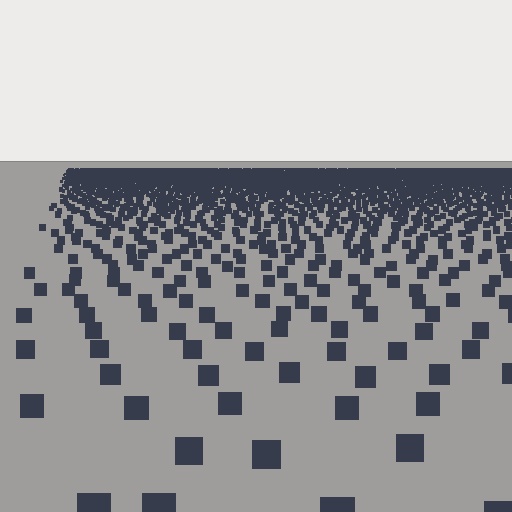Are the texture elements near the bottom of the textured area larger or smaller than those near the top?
Larger. Near the bottom, elements are closer to the viewer and appear at a bigger on-screen size.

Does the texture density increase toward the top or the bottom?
Density increases toward the top.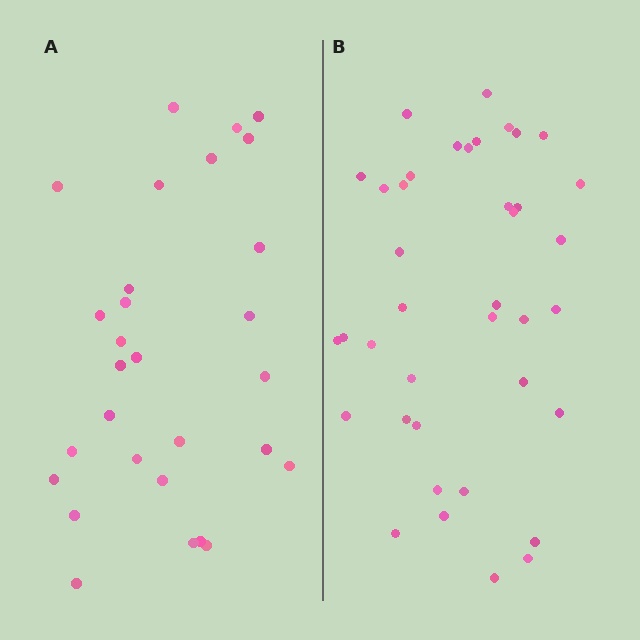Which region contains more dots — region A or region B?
Region B (the right region) has more dots.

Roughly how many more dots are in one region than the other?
Region B has roughly 10 or so more dots than region A.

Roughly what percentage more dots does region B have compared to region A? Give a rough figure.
About 35% more.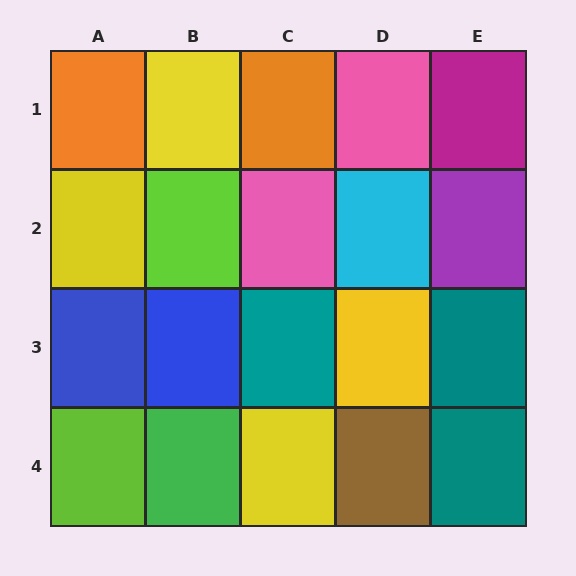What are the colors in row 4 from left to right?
Lime, green, yellow, brown, teal.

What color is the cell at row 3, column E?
Teal.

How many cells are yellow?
4 cells are yellow.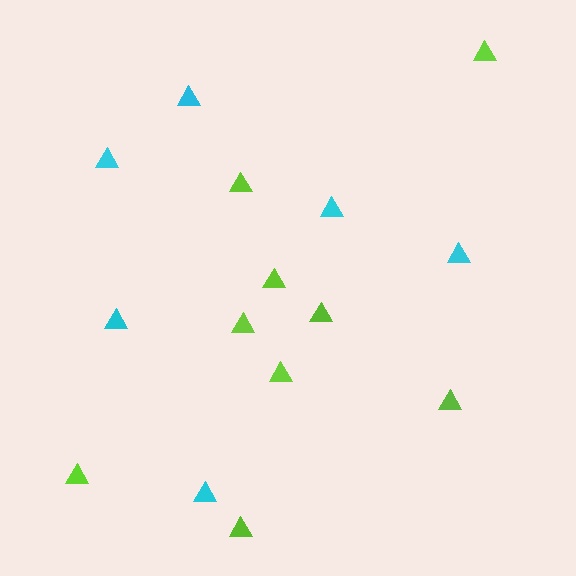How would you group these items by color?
There are 2 groups: one group of lime triangles (9) and one group of cyan triangles (6).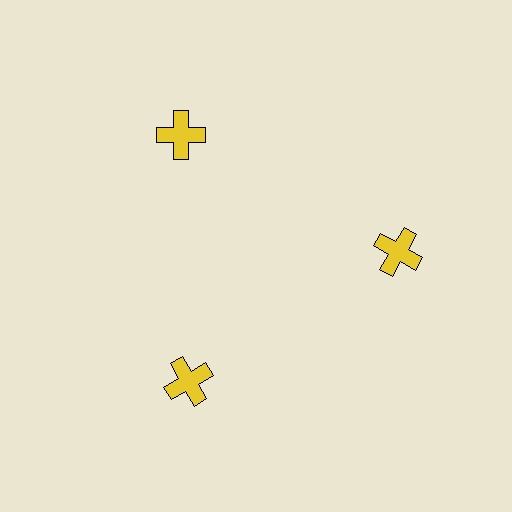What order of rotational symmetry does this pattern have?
This pattern has 3-fold rotational symmetry.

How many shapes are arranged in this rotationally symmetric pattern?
There are 3 shapes, arranged in 3 groups of 1.